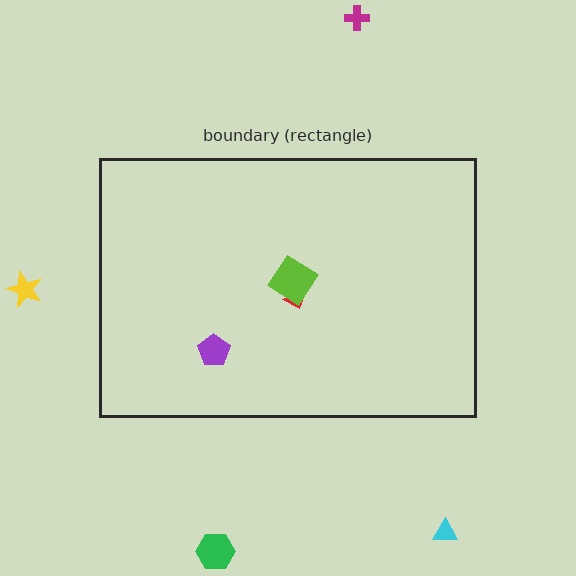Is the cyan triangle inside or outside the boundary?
Outside.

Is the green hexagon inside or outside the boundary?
Outside.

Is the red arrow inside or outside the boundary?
Inside.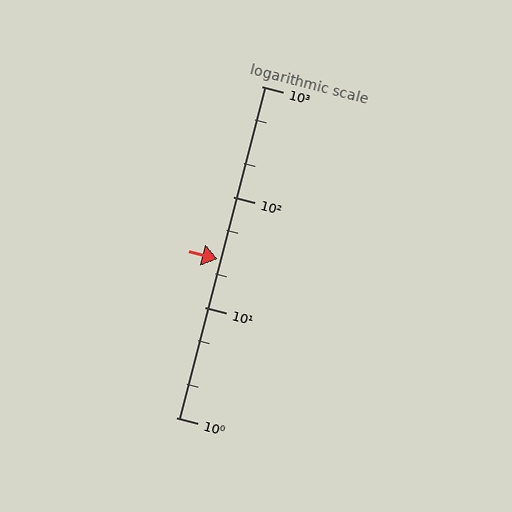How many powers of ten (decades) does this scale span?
The scale spans 3 decades, from 1 to 1000.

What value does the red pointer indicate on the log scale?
The pointer indicates approximately 27.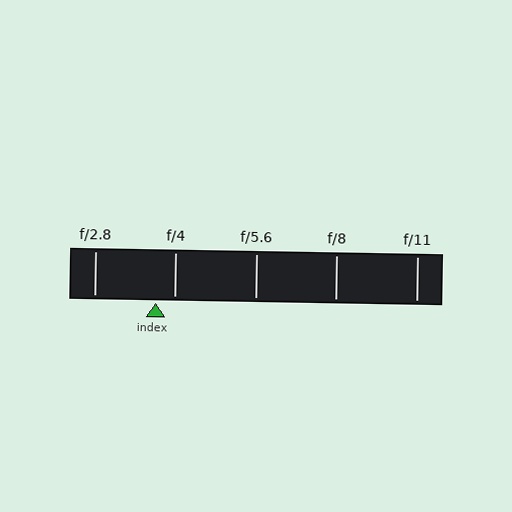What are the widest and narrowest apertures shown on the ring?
The widest aperture shown is f/2.8 and the narrowest is f/11.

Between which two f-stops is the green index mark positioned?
The index mark is between f/2.8 and f/4.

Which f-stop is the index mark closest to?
The index mark is closest to f/4.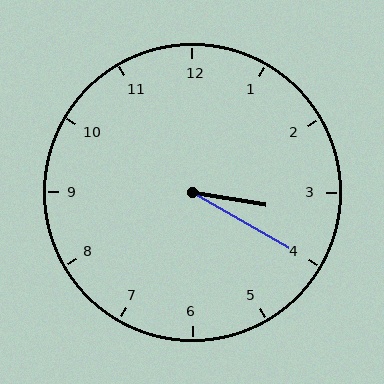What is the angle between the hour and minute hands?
Approximately 20 degrees.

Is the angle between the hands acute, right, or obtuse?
It is acute.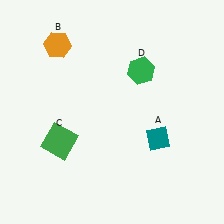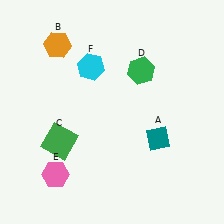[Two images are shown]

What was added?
A pink hexagon (E), a cyan hexagon (F) were added in Image 2.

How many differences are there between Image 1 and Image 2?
There are 2 differences between the two images.